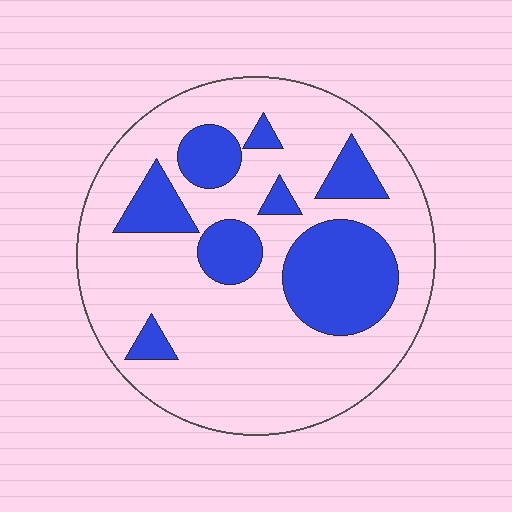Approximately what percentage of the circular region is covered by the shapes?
Approximately 25%.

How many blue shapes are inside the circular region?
8.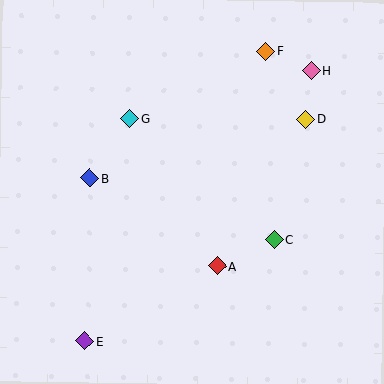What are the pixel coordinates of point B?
Point B is at (90, 178).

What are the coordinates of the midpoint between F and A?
The midpoint between F and A is at (242, 159).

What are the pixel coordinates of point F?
Point F is at (266, 51).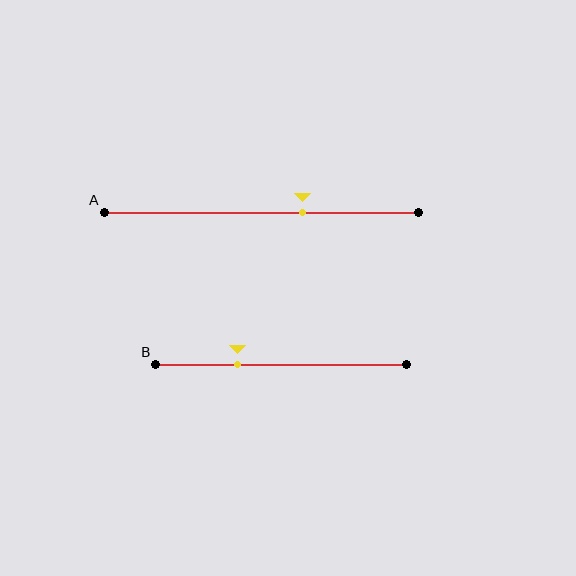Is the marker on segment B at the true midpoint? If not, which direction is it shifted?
No, the marker on segment B is shifted to the left by about 17% of the segment length.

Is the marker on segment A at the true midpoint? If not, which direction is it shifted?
No, the marker on segment A is shifted to the right by about 13% of the segment length.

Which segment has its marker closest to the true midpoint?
Segment A has its marker closest to the true midpoint.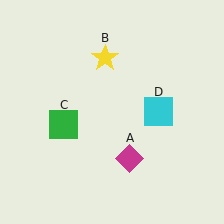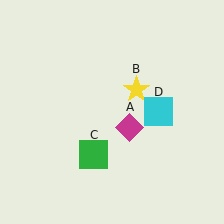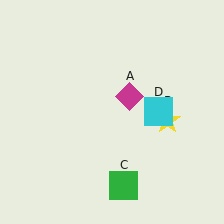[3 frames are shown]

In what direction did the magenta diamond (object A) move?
The magenta diamond (object A) moved up.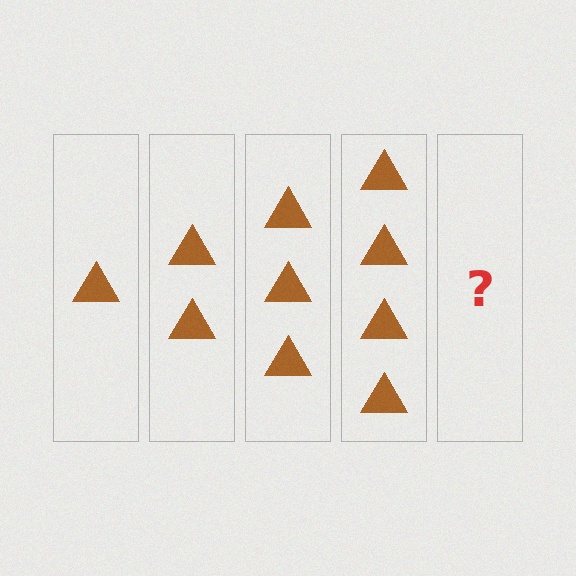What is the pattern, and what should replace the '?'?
The pattern is that each step adds one more triangle. The '?' should be 5 triangles.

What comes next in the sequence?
The next element should be 5 triangles.